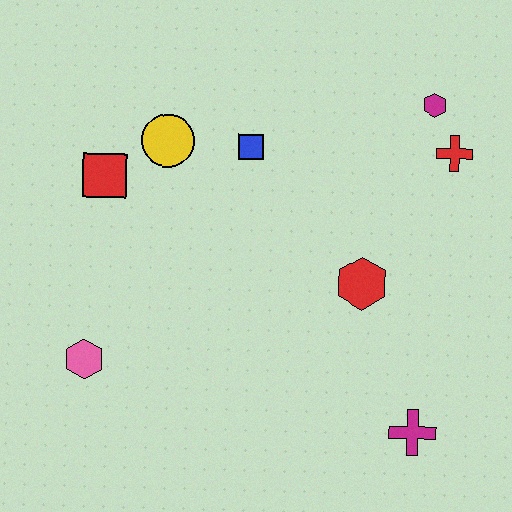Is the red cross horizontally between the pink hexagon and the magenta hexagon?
No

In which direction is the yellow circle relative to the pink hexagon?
The yellow circle is above the pink hexagon.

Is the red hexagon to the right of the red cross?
No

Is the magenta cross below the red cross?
Yes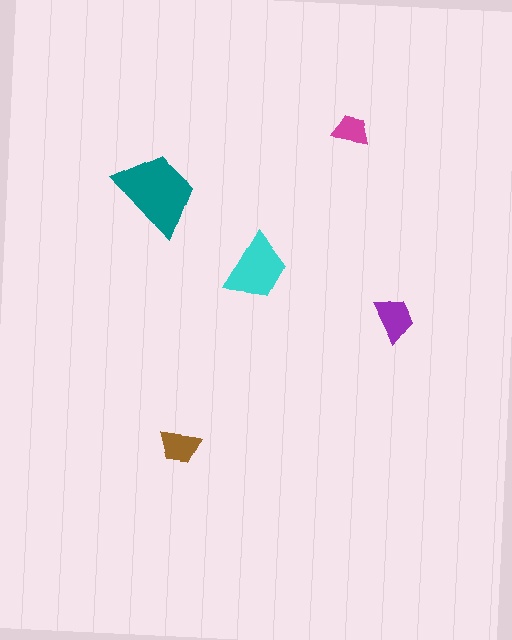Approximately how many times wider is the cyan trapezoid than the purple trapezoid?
About 1.5 times wider.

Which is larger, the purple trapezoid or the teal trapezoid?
The teal one.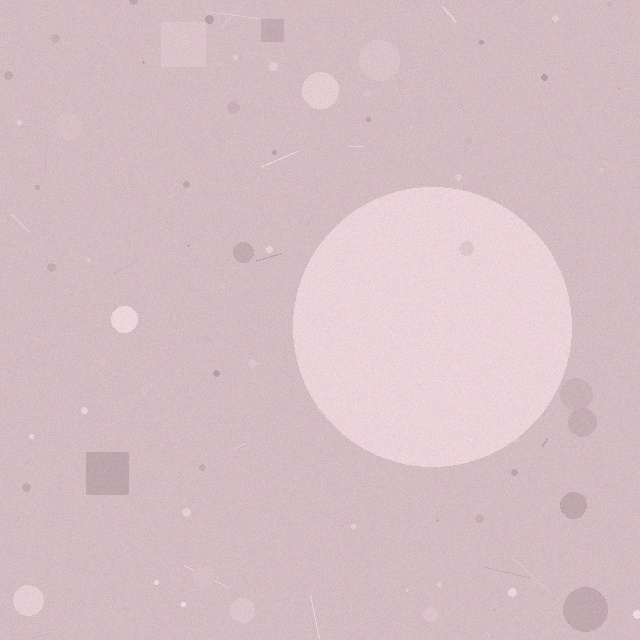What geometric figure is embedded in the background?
A circle is embedded in the background.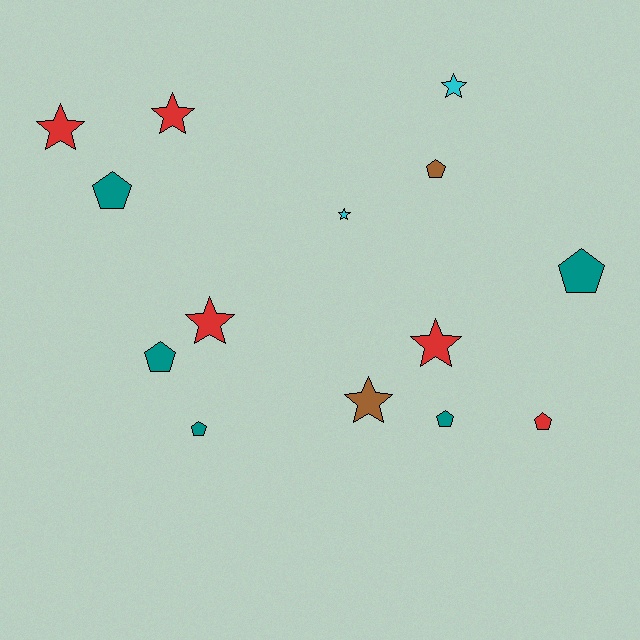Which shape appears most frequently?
Pentagon, with 7 objects.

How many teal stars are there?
There are no teal stars.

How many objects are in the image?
There are 14 objects.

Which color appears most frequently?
Red, with 5 objects.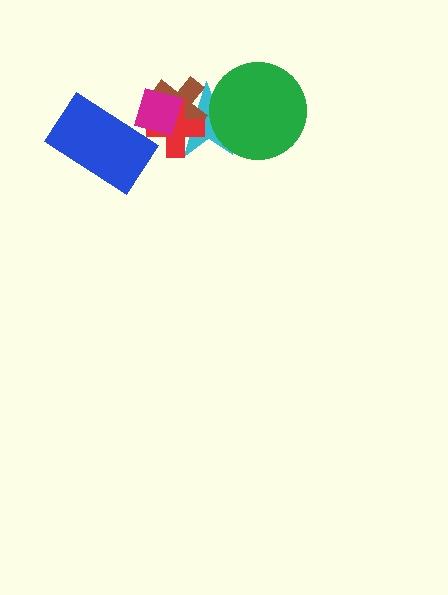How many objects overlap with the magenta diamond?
4 objects overlap with the magenta diamond.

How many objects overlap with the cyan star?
4 objects overlap with the cyan star.